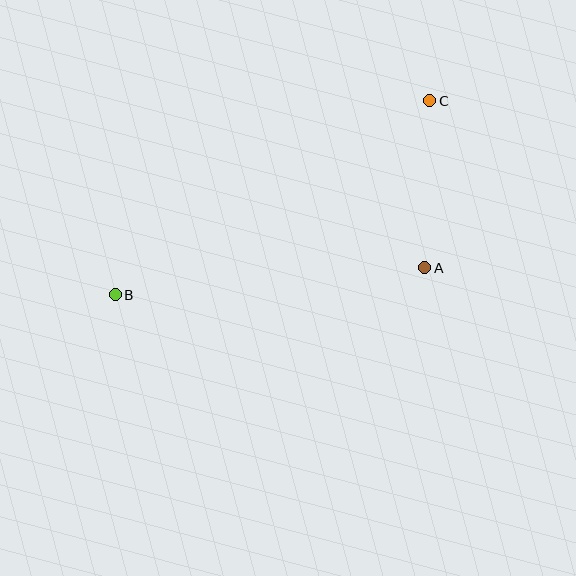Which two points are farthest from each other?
Points B and C are farthest from each other.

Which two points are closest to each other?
Points A and C are closest to each other.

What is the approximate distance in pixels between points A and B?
The distance between A and B is approximately 311 pixels.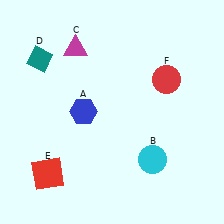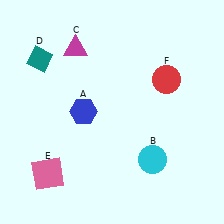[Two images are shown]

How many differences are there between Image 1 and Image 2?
There is 1 difference between the two images.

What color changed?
The square (E) changed from red in Image 1 to pink in Image 2.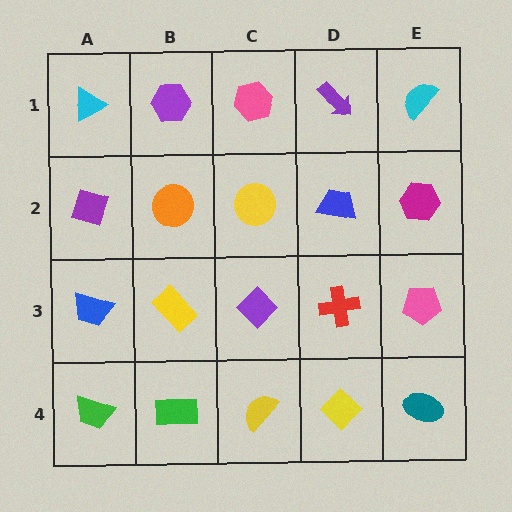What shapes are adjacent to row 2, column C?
A pink hexagon (row 1, column C), a purple diamond (row 3, column C), an orange circle (row 2, column B), a blue trapezoid (row 2, column D).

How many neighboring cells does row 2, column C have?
4.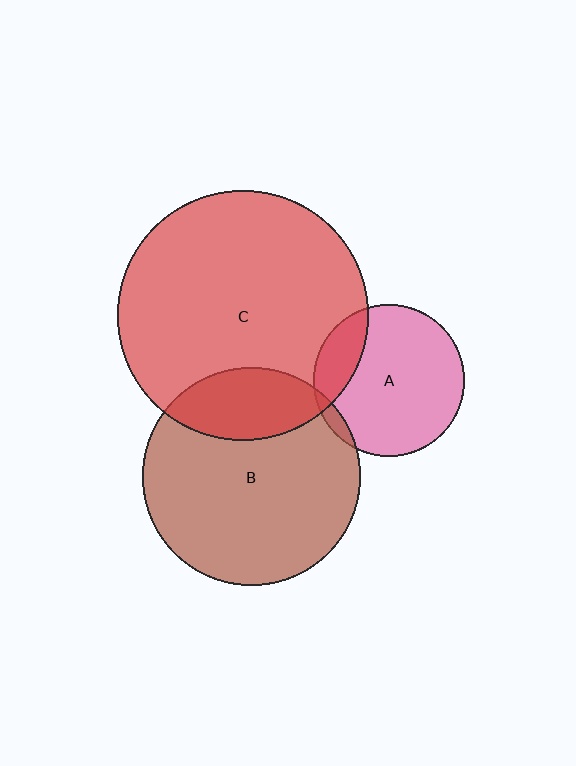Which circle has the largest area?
Circle C (red).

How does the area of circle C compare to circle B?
Approximately 1.3 times.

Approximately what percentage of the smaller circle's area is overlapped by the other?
Approximately 5%.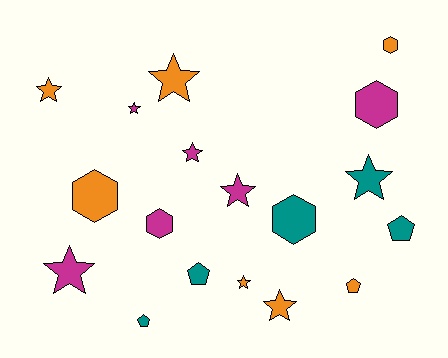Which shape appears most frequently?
Star, with 9 objects.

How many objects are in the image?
There are 18 objects.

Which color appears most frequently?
Orange, with 7 objects.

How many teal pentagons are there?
There are 3 teal pentagons.